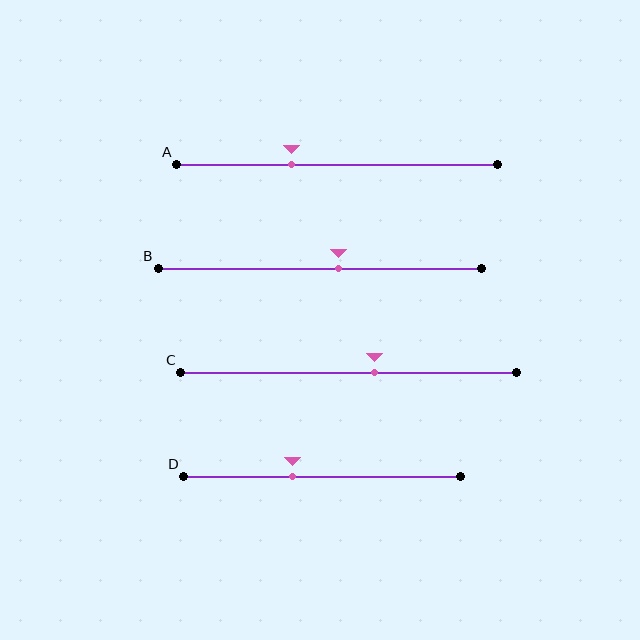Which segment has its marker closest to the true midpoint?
Segment B has its marker closest to the true midpoint.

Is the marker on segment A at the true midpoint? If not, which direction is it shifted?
No, the marker on segment A is shifted to the left by about 14% of the segment length.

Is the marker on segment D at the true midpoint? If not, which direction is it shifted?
No, the marker on segment D is shifted to the left by about 11% of the segment length.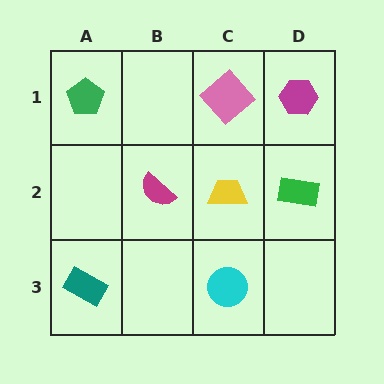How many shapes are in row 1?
3 shapes.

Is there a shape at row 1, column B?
No, that cell is empty.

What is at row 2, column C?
A yellow trapezoid.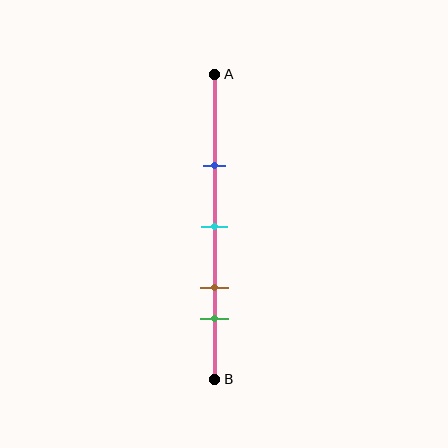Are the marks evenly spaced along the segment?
No, the marks are not evenly spaced.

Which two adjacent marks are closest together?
The brown and green marks are the closest adjacent pair.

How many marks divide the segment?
There are 4 marks dividing the segment.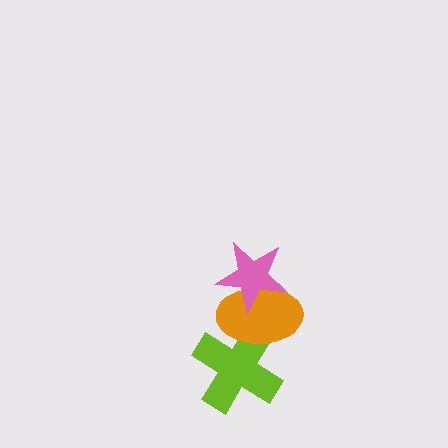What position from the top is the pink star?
The pink star is 1st from the top.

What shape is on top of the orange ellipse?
The pink star is on top of the orange ellipse.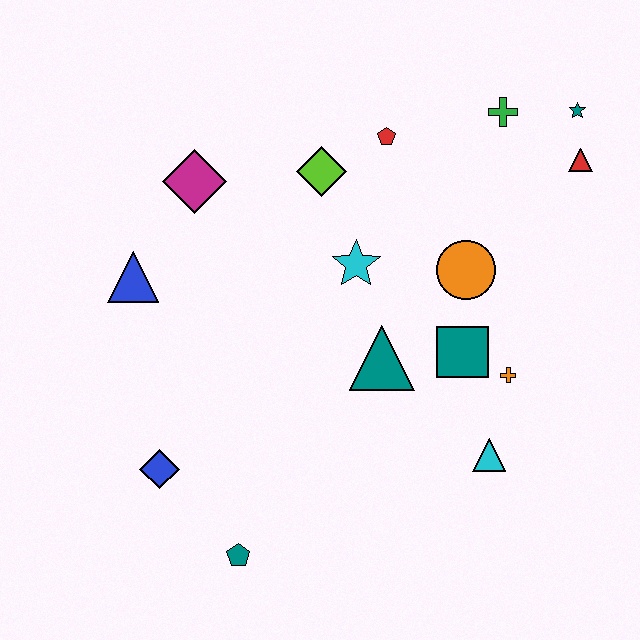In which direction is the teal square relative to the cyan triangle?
The teal square is above the cyan triangle.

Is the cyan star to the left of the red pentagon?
Yes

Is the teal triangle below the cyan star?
Yes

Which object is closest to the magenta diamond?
The blue triangle is closest to the magenta diamond.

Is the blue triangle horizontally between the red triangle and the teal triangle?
No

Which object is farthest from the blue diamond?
The teal star is farthest from the blue diamond.